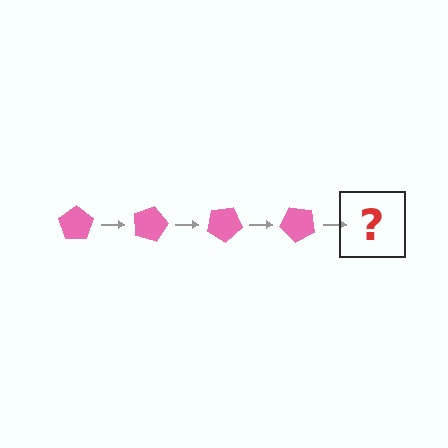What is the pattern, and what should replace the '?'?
The pattern is that the pentagon rotates 15 degrees each step. The '?' should be a pink pentagon rotated 60 degrees.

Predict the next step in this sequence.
The next step is a pink pentagon rotated 60 degrees.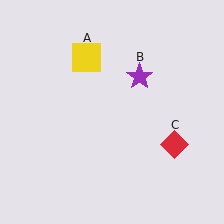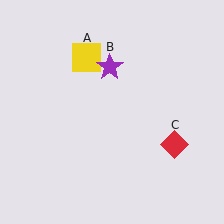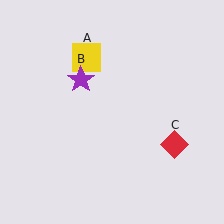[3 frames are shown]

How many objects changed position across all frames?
1 object changed position: purple star (object B).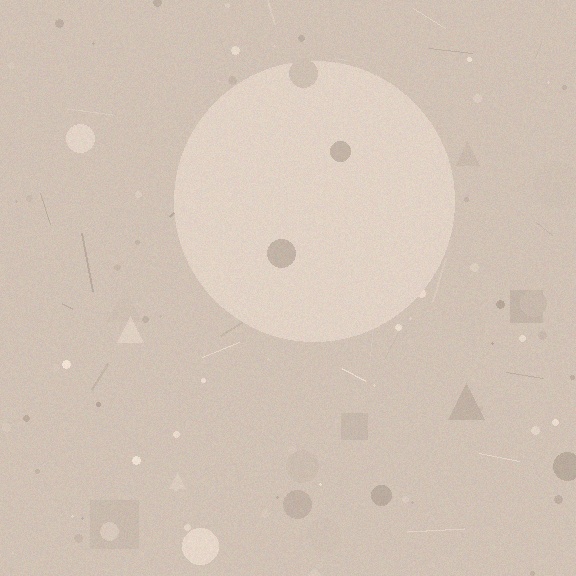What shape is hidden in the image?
A circle is hidden in the image.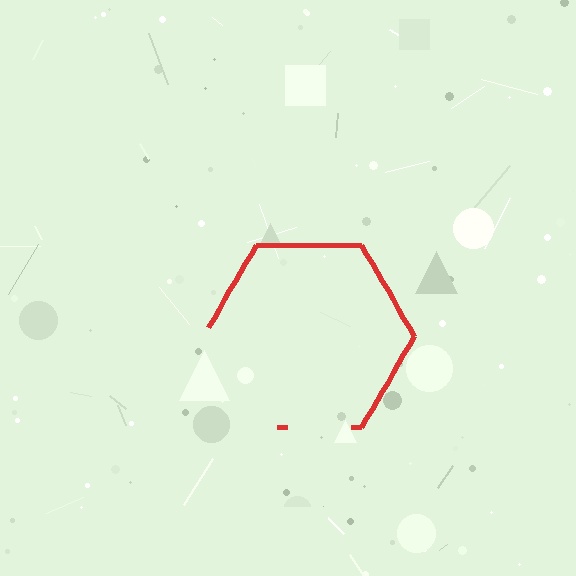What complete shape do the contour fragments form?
The contour fragments form a hexagon.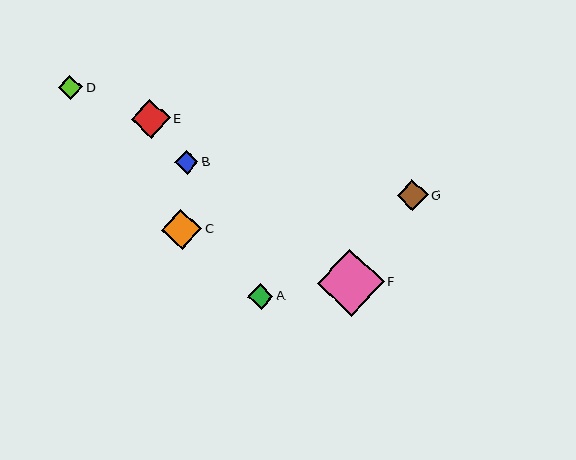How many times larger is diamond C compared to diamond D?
Diamond C is approximately 1.6 times the size of diamond D.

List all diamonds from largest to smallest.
From largest to smallest: F, C, E, G, A, D, B.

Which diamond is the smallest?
Diamond B is the smallest with a size of approximately 23 pixels.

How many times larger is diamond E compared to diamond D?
Diamond E is approximately 1.6 times the size of diamond D.